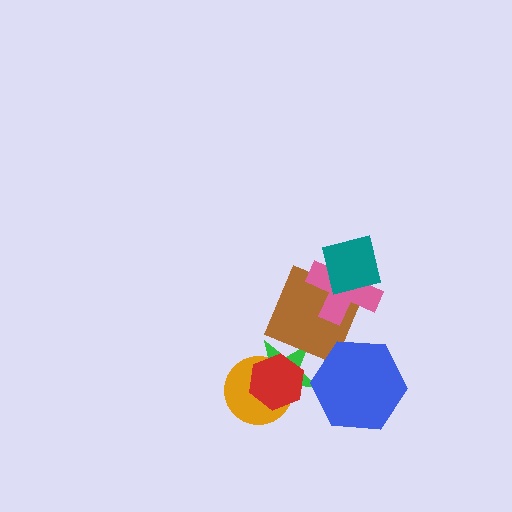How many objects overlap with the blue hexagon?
1 object overlaps with the blue hexagon.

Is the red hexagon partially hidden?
No, no other shape covers it.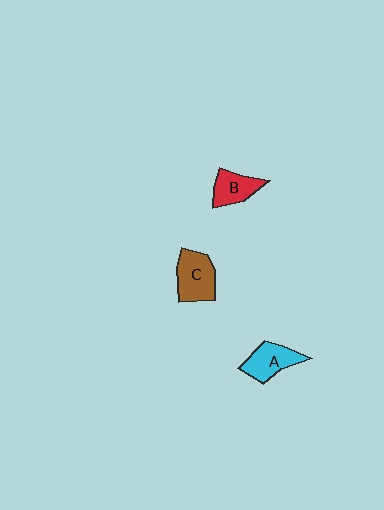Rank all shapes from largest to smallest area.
From largest to smallest: C (brown), A (cyan), B (red).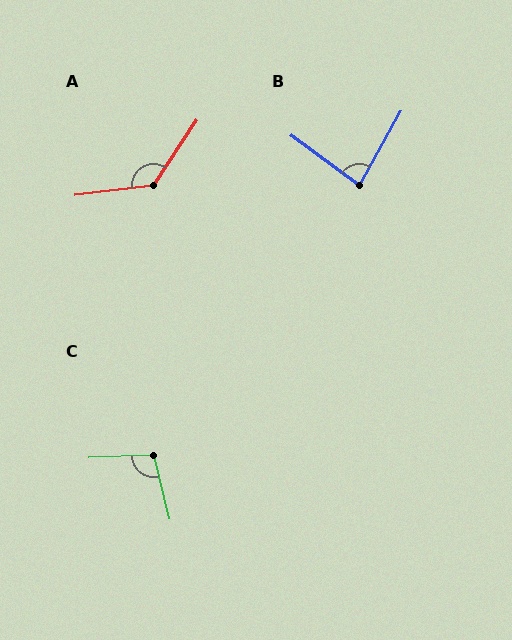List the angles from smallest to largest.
B (83°), C (102°), A (131°).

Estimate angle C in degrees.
Approximately 102 degrees.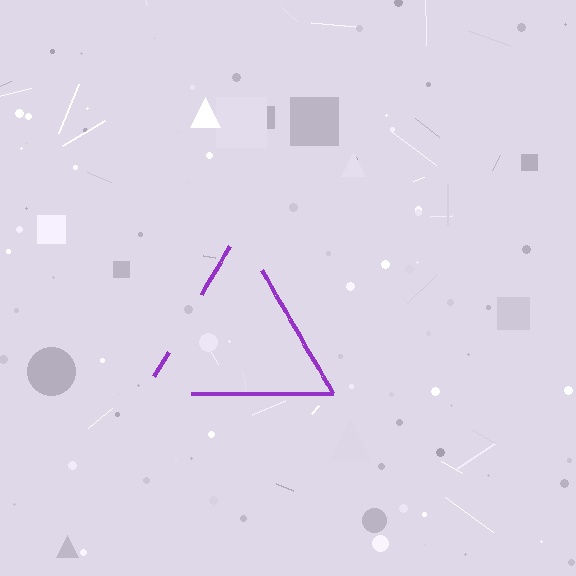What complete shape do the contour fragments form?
The contour fragments form a triangle.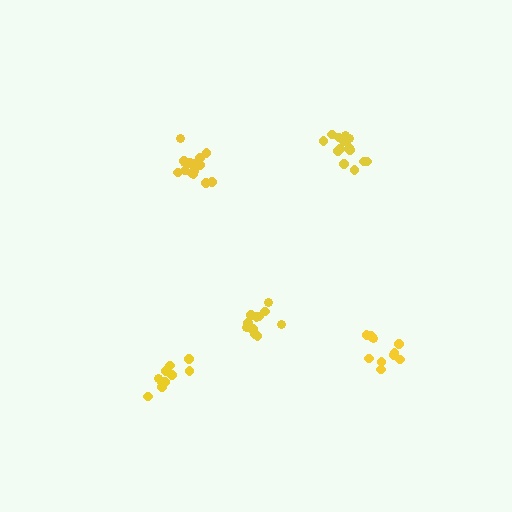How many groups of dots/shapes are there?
There are 5 groups.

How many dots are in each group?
Group 1: 14 dots, Group 2: 10 dots, Group 3: 12 dots, Group 4: 10 dots, Group 5: 15 dots (61 total).